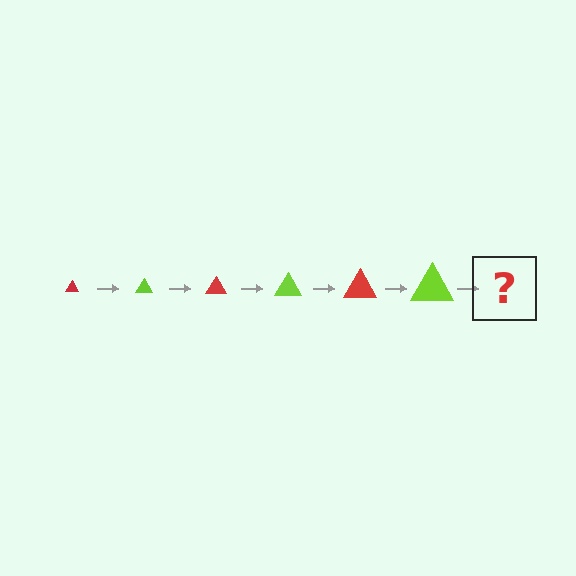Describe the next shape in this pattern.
It should be a red triangle, larger than the previous one.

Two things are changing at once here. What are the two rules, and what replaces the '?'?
The two rules are that the triangle grows larger each step and the color cycles through red and lime. The '?' should be a red triangle, larger than the previous one.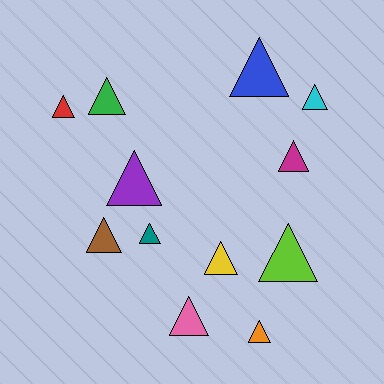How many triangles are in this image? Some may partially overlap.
There are 12 triangles.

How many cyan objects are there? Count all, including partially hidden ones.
There is 1 cyan object.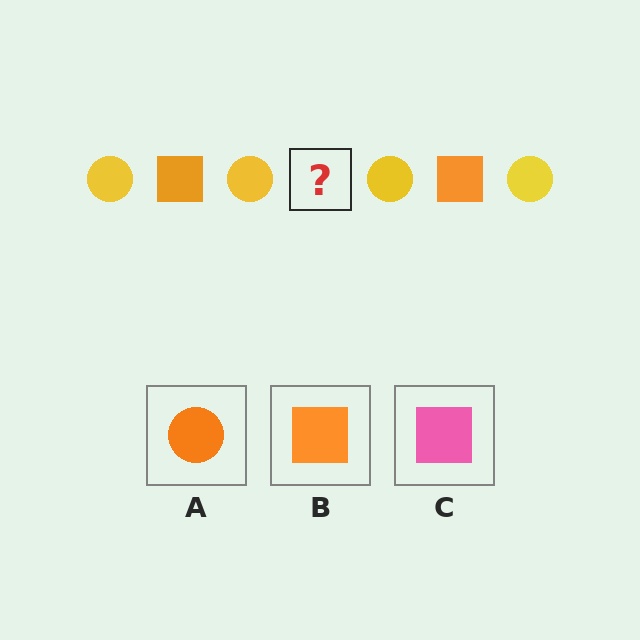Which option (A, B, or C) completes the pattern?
B.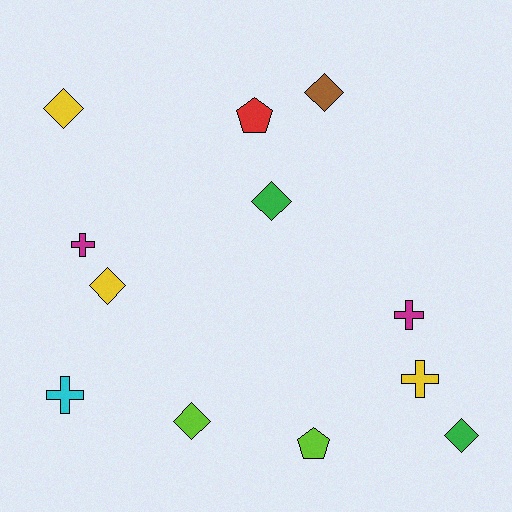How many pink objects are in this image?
There are no pink objects.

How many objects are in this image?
There are 12 objects.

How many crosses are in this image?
There are 4 crosses.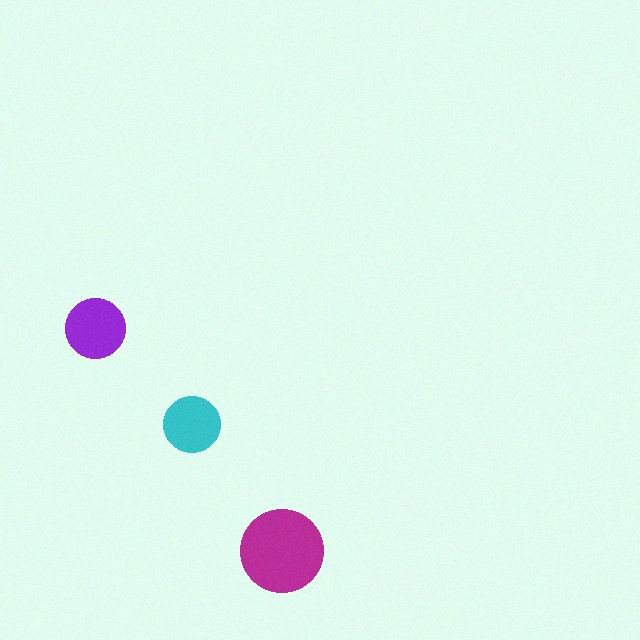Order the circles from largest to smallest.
the magenta one, the purple one, the cyan one.